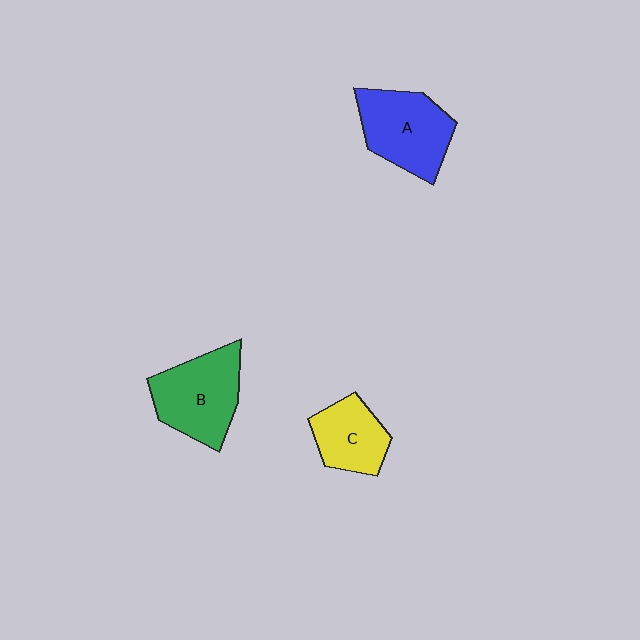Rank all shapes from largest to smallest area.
From largest to smallest: B (green), A (blue), C (yellow).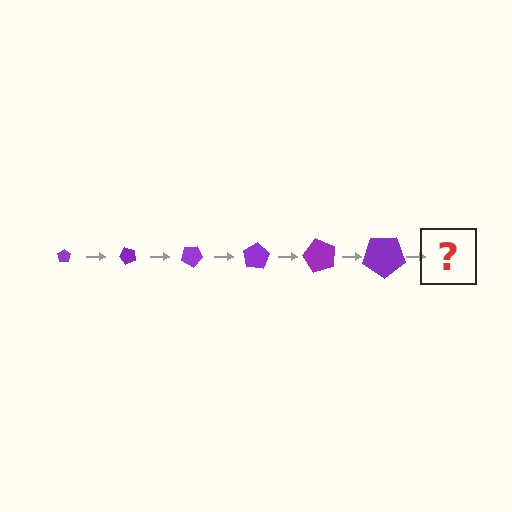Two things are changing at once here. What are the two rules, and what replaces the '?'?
The two rules are that the pentagon grows larger each step and it rotates 50 degrees each step. The '?' should be a pentagon, larger than the previous one and rotated 300 degrees from the start.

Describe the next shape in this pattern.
It should be a pentagon, larger than the previous one and rotated 300 degrees from the start.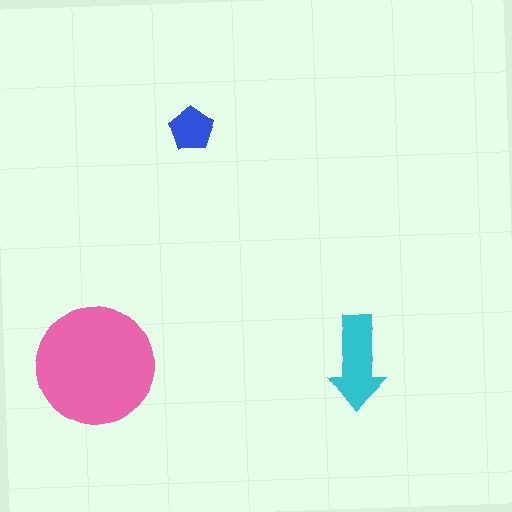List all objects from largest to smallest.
The pink circle, the cyan arrow, the blue pentagon.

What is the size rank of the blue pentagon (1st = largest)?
3rd.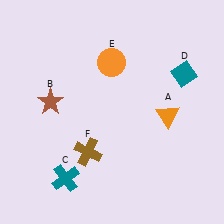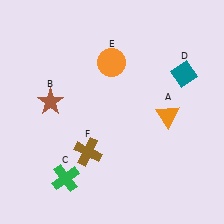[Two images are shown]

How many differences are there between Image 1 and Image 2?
There is 1 difference between the two images.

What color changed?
The cross (C) changed from teal in Image 1 to green in Image 2.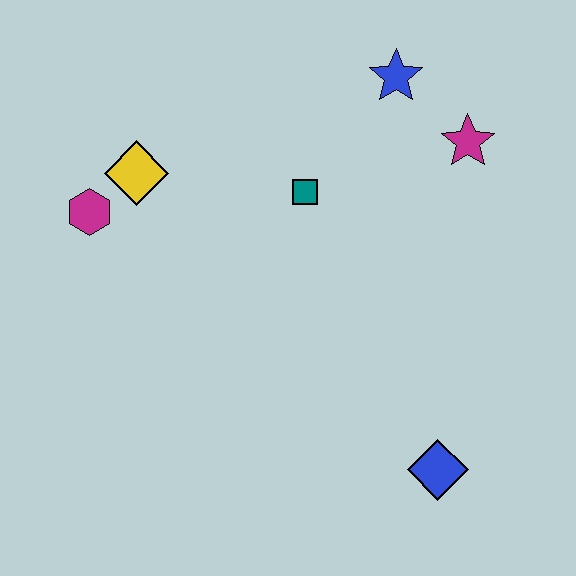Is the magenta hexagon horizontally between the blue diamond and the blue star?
No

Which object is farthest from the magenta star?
The magenta hexagon is farthest from the magenta star.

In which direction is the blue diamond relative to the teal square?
The blue diamond is below the teal square.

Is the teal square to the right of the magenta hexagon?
Yes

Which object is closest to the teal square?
The blue star is closest to the teal square.